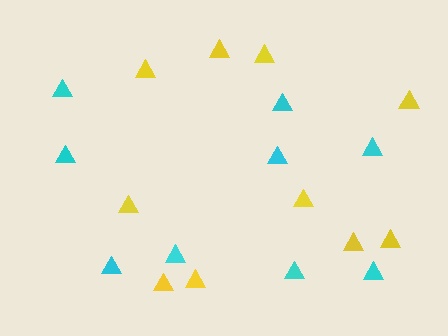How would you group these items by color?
There are 2 groups: one group of cyan triangles (9) and one group of yellow triangles (10).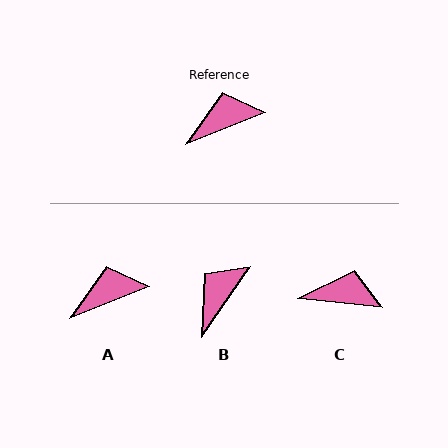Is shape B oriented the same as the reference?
No, it is off by about 34 degrees.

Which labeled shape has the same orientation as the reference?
A.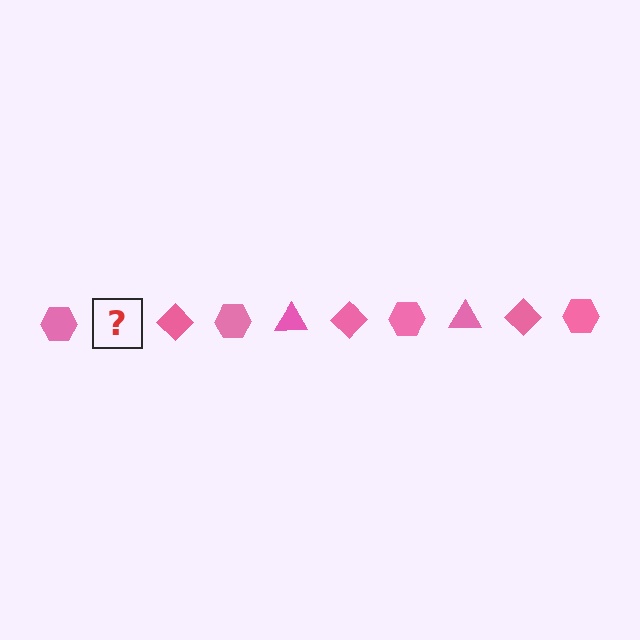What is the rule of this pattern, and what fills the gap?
The rule is that the pattern cycles through hexagon, triangle, diamond shapes in pink. The gap should be filled with a pink triangle.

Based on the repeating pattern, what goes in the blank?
The blank should be a pink triangle.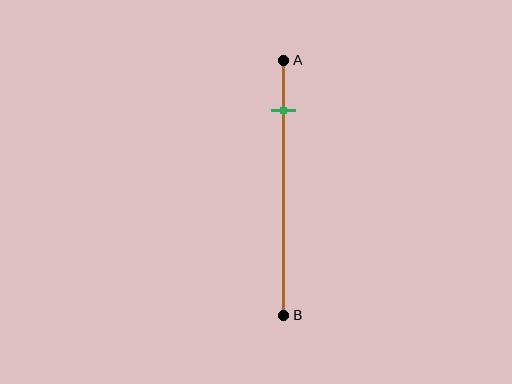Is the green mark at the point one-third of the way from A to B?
No, the mark is at about 20% from A, not at the 33% one-third point.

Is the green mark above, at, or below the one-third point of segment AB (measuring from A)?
The green mark is above the one-third point of segment AB.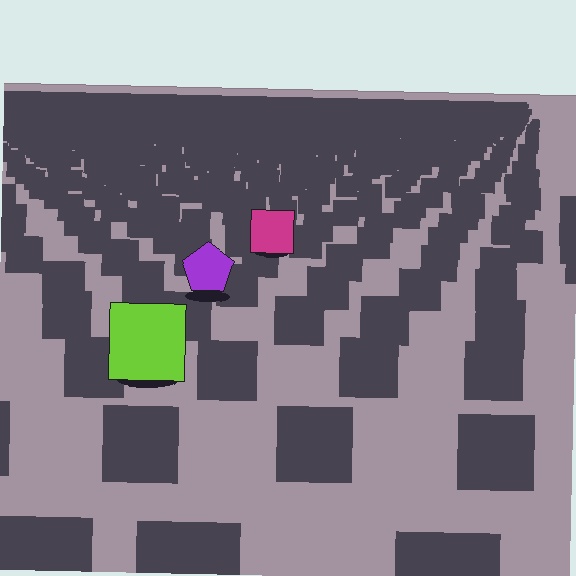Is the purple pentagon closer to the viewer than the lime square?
No. The lime square is closer — you can tell from the texture gradient: the ground texture is coarser near it.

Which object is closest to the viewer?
The lime square is closest. The texture marks near it are larger and more spread out.